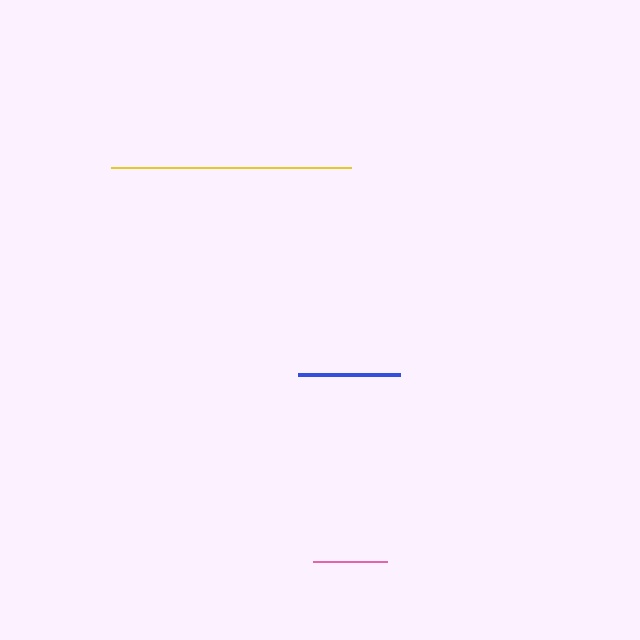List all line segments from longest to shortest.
From longest to shortest: yellow, blue, pink.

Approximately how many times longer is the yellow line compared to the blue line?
The yellow line is approximately 2.3 times the length of the blue line.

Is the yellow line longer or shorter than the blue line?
The yellow line is longer than the blue line.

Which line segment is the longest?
The yellow line is the longest at approximately 240 pixels.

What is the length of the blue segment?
The blue segment is approximately 102 pixels long.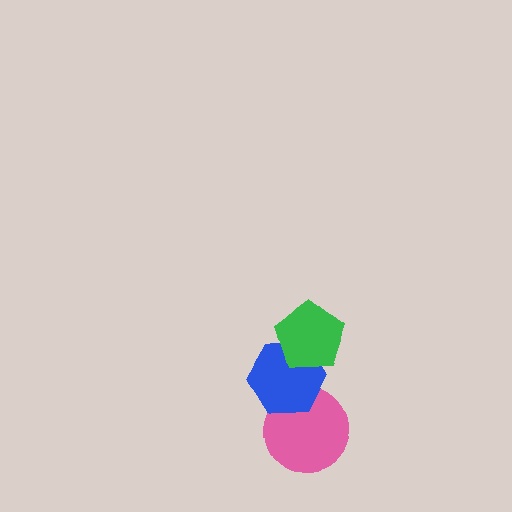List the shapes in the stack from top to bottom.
From top to bottom: the green pentagon, the blue hexagon, the pink circle.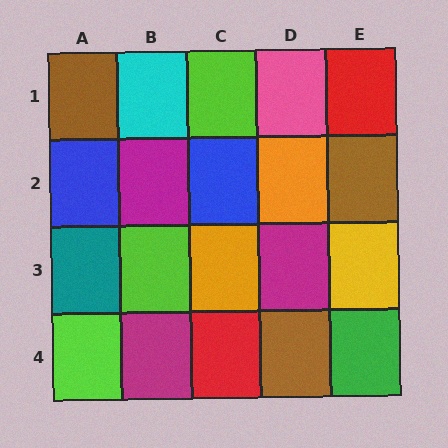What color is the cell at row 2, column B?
Magenta.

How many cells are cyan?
1 cell is cyan.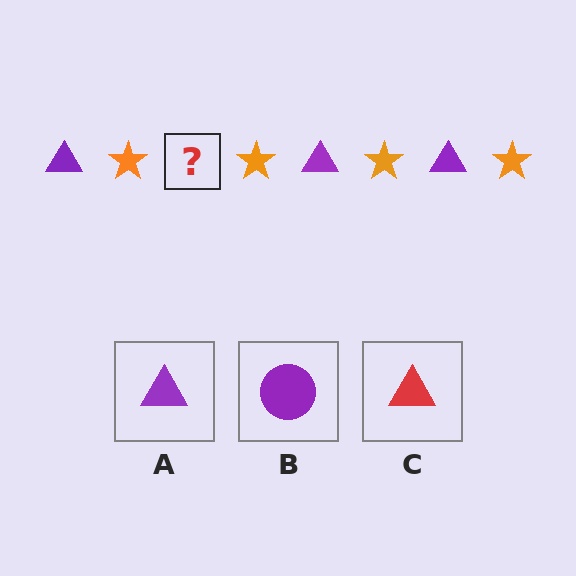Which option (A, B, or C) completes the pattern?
A.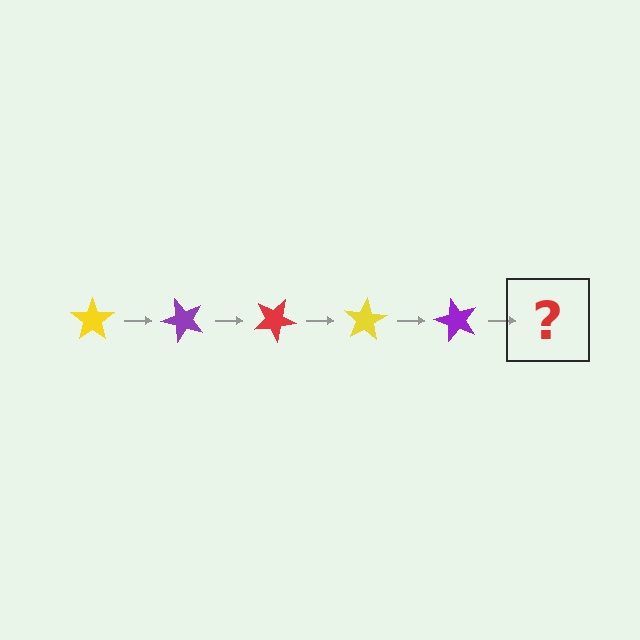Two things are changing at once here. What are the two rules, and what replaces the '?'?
The two rules are that it rotates 50 degrees each step and the color cycles through yellow, purple, and red. The '?' should be a red star, rotated 250 degrees from the start.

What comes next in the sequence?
The next element should be a red star, rotated 250 degrees from the start.